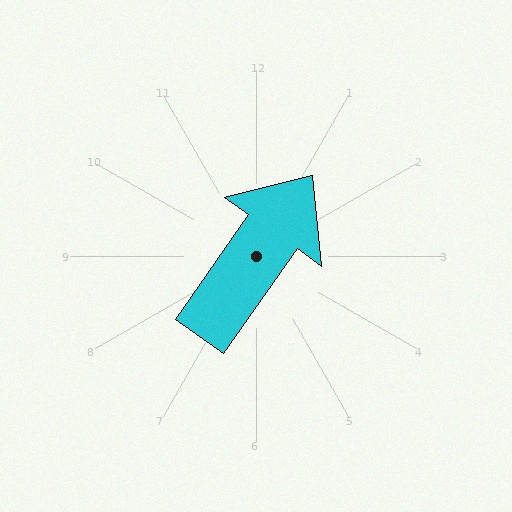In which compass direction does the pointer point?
Northeast.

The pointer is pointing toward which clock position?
Roughly 1 o'clock.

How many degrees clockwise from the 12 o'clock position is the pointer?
Approximately 35 degrees.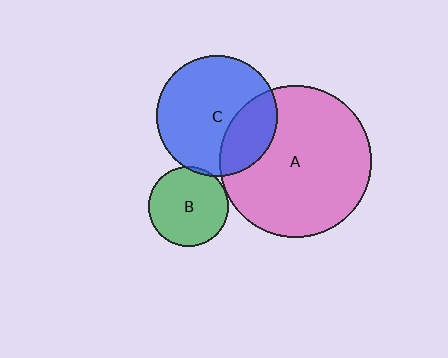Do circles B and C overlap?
Yes.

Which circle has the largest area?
Circle A (pink).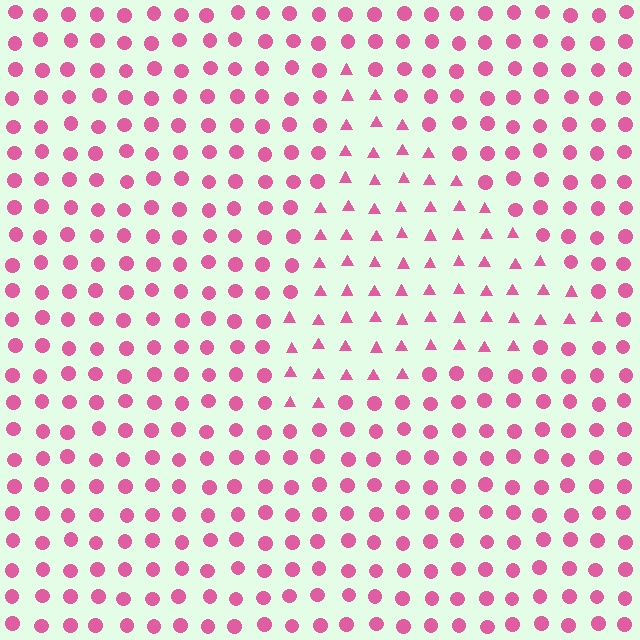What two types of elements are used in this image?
The image uses triangles inside the triangle region and circles outside it.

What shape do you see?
I see a triangle.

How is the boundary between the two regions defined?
The boundary is defined by a change in element shape: triangles inside vs. circles outside. All elements share the same color and spacing.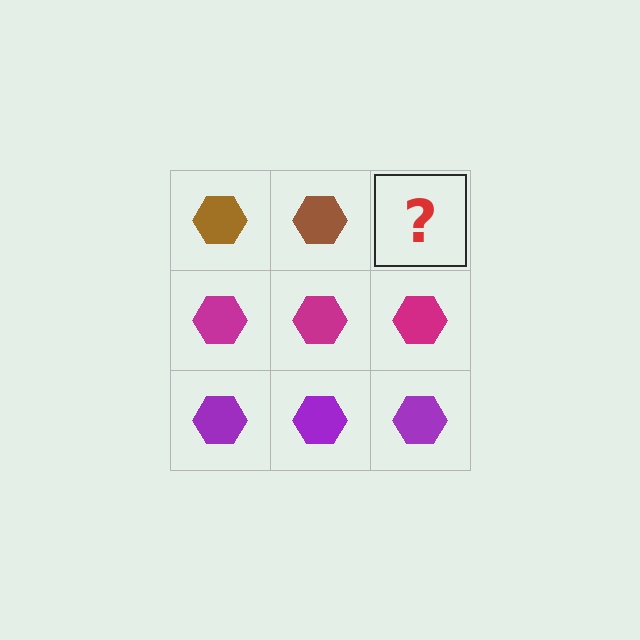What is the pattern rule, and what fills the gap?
The rule is that each row has a consistent color. The gap should be filled with a brown hexagon.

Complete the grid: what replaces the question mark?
The question mark should be replaced with a brown hexagon.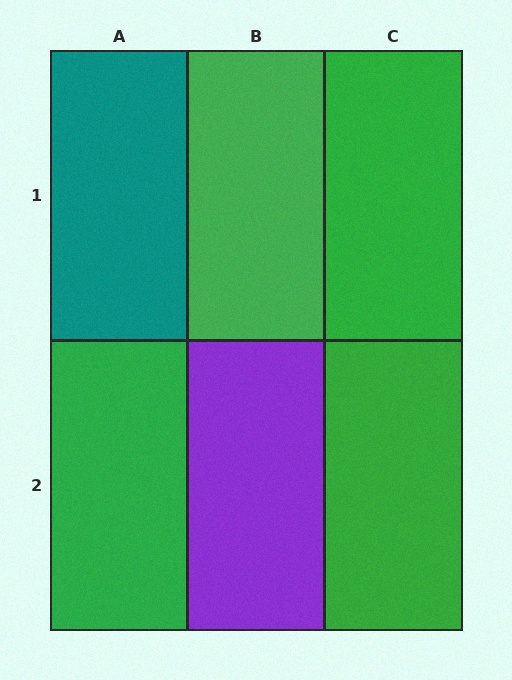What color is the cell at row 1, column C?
Green.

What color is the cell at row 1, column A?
Teal.